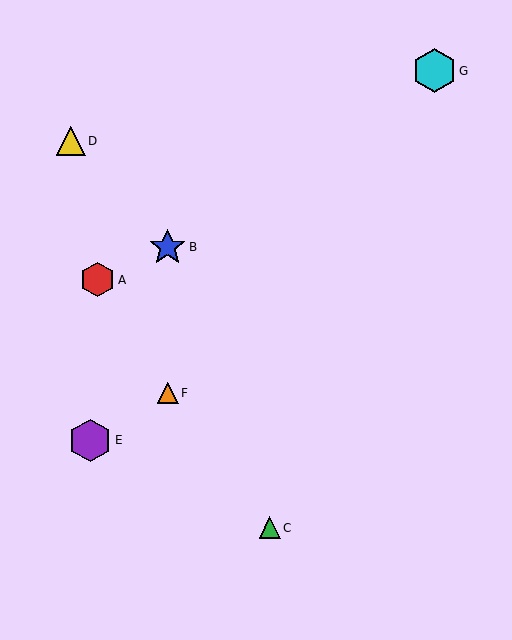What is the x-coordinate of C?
Object C is at x≈270.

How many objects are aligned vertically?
2 objects (B, F) are aligned vertically.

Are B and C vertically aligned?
No, B is at x≈168 and C is at x≈270.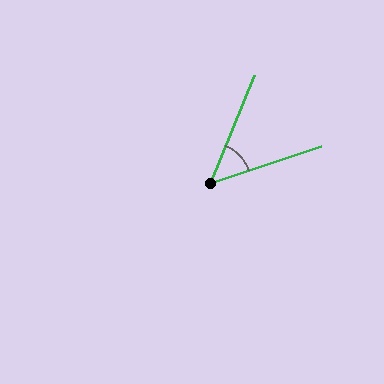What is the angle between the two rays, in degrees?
Approximately 49 degrees.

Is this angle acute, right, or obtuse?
It is acute.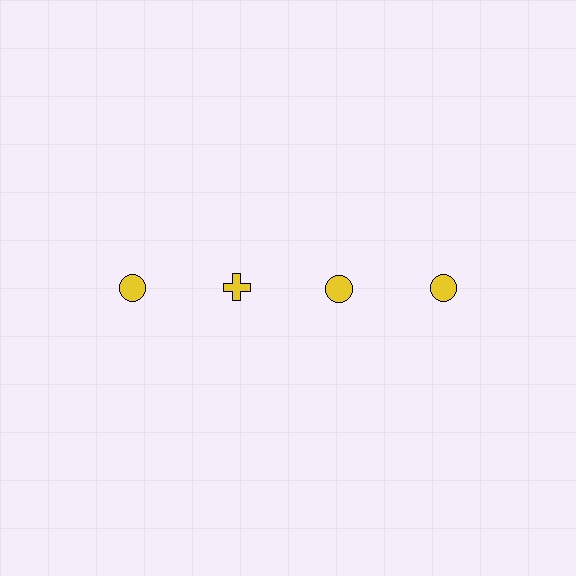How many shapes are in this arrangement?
There are 4 shapes arranged in a grid pattern.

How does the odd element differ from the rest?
It has a different shape: cross instead of circle.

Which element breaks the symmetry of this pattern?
The yellow cross in the top row, second from left column breaks the symmetry. All other shapes are yellow circles.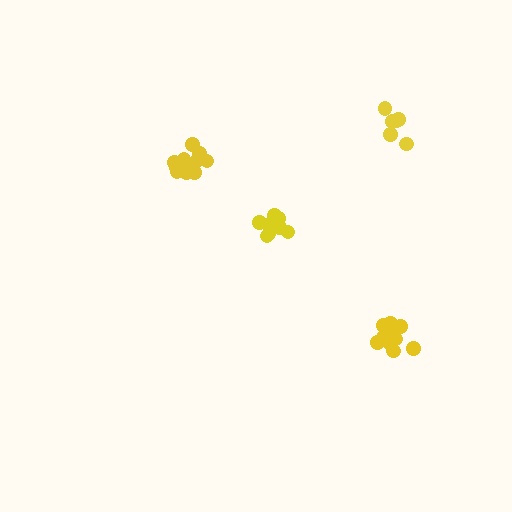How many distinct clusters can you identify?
There are 4 distinct clusters.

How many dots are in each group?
Group 1: 10 dots, Group 2: 11 dots, Group 3: 11 dots, Group 4: 6 dots (38 total).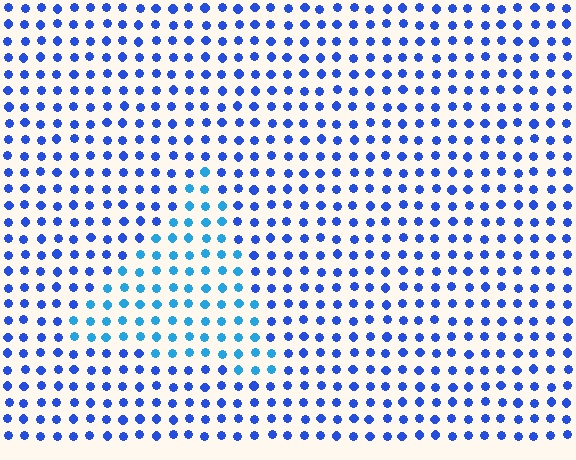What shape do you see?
I see a triangle.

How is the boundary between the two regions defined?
The boundary is defined purely by a slight shift in hue (about 28 degrees). Spacing, size, and orientation are identical on both sides.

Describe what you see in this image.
The image is filled with small blue elements in a uniform arrangement. A triangle-shaped region is visible where the elements are tinted to a slightly different hue, forming a subtle color boundary.